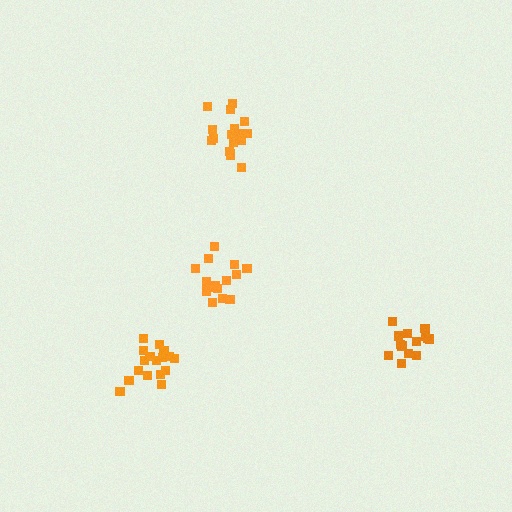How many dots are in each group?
Group 1: 17 dots, Group 2: 15 dots, Group 3: 18 dots, Group 4: 14 dots (64 total).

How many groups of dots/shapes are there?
There are 4 groups.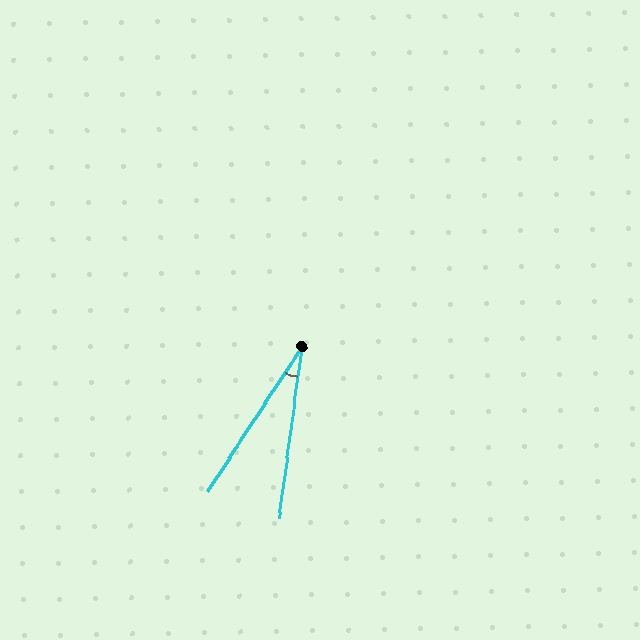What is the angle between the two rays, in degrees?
Approximately 25 degrees.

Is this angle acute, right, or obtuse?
It is acute.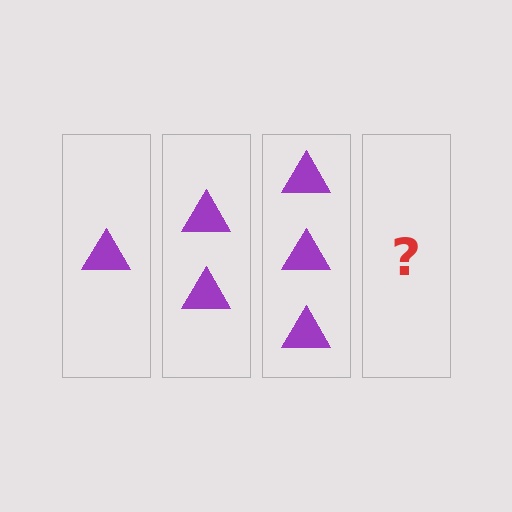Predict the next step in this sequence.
The next step is 4 triangles.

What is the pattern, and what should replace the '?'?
The pattern is that each step adds one more triangle. The '?' should be 4 triangles.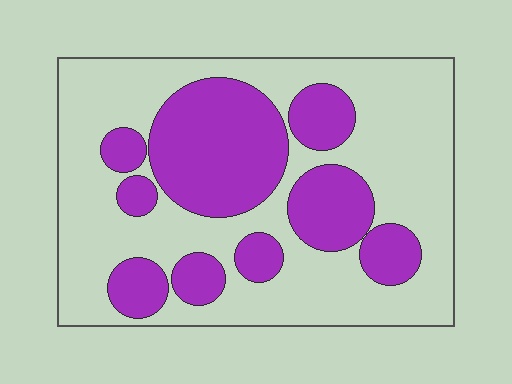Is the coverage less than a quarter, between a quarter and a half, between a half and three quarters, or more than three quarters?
Between a quarter and a half.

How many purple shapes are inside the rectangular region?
9.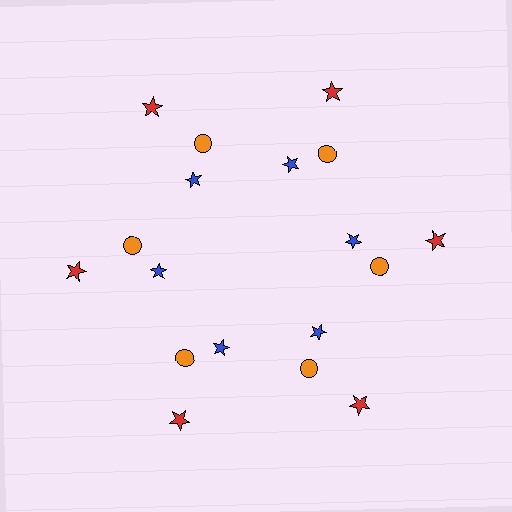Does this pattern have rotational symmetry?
Yes, this pattern has 6-fold rotational symmetry. It looks the same after rotating 60 degrees around the center.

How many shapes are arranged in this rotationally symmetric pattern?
There are 18 shapes, arranged in 6 groups of 3.